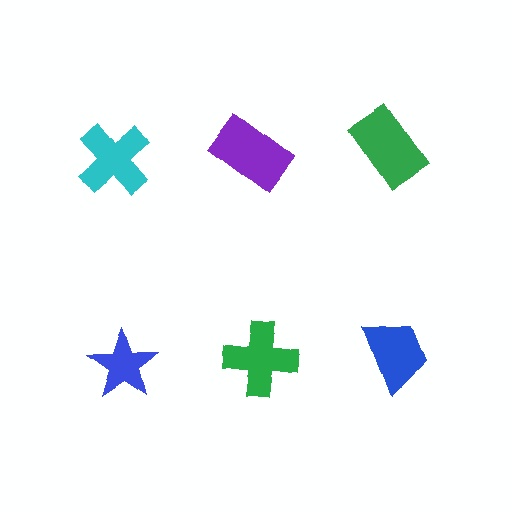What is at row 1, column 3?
A green rectangle.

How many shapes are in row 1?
3 shapes.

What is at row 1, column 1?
A cyan cross.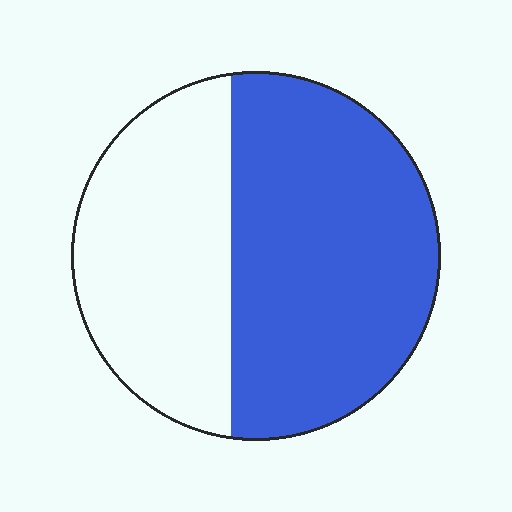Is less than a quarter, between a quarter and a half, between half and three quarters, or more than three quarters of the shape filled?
Between half and three quarters.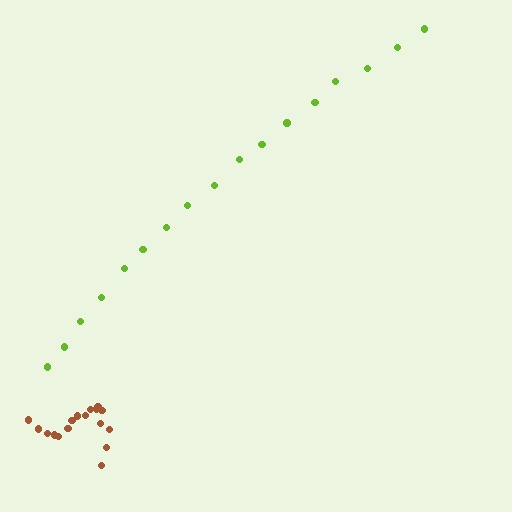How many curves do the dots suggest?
There are 2 distinct paths.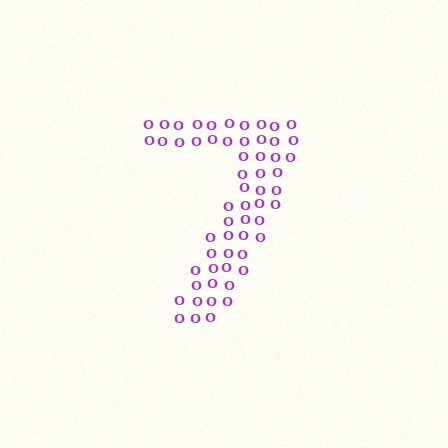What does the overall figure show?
The overall figure shows the digit 7.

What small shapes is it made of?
It is made of small letter O's.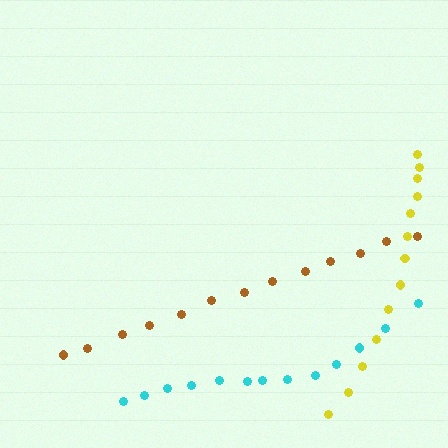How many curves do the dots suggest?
There are 3 distinct paths.